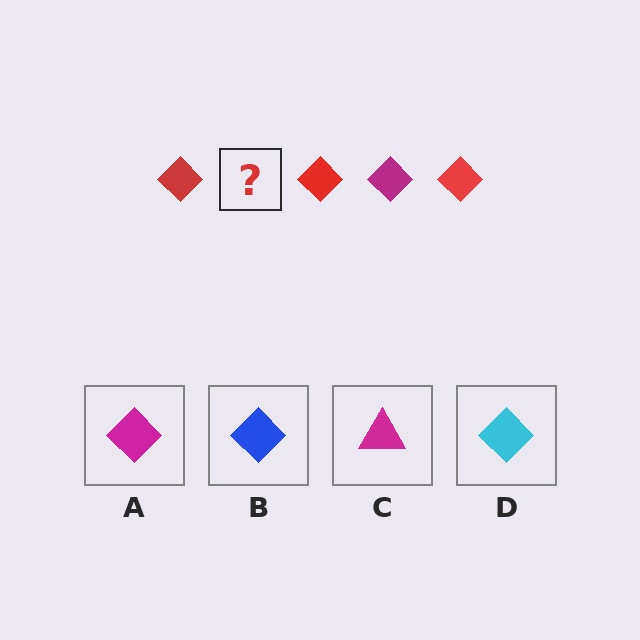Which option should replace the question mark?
Option A.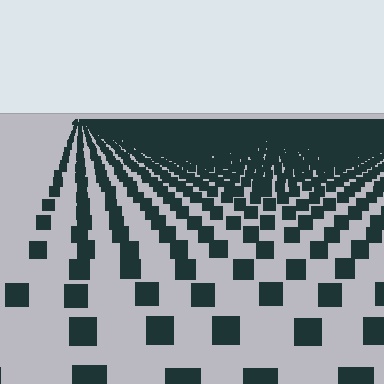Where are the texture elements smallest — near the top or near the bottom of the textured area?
Near the top.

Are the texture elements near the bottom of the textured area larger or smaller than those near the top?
Larger. Near the bottom, elements are closer to the viewer and appear at a bigger on-screen size.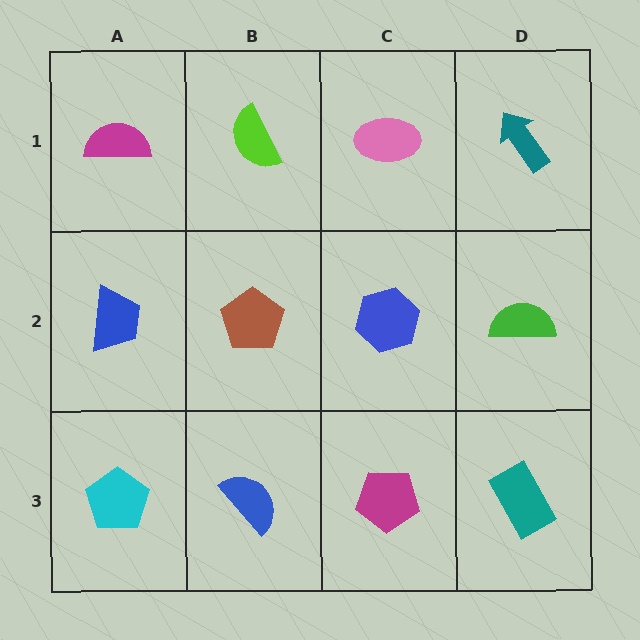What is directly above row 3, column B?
A brown pentagon.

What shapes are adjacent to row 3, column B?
A brown pentagon (row 2, column B), a cyan pentagon (row 3, column A), a magenta pentagon (row 3, column C).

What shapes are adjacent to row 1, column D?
A green semicircle (row 2, column D), a pink ellipse (row 1, column C).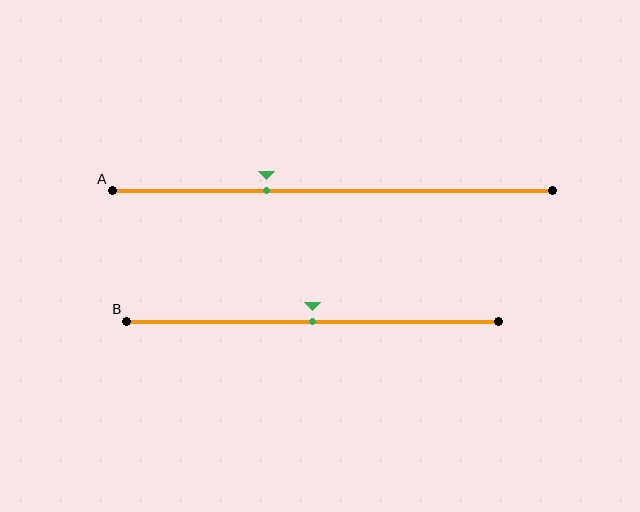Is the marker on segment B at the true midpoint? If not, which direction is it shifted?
Yes, the marker on segment B is at the true midpoint.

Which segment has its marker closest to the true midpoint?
Segment B has its marker closest to the true midpoint.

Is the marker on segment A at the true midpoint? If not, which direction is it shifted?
No, the marker on segment A is shifted to the left by about 15% of the segment length.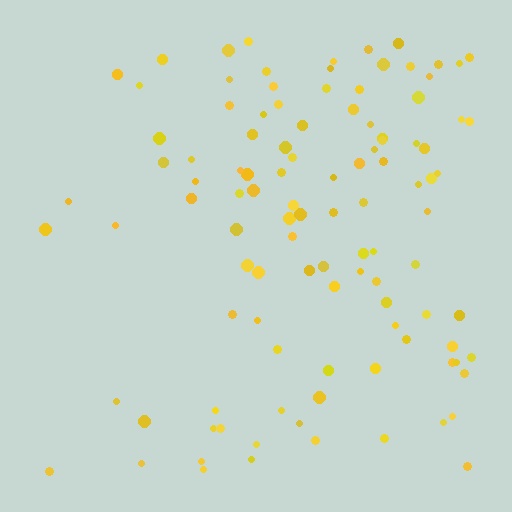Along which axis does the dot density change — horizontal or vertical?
Horizontal.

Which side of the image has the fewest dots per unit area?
The left.